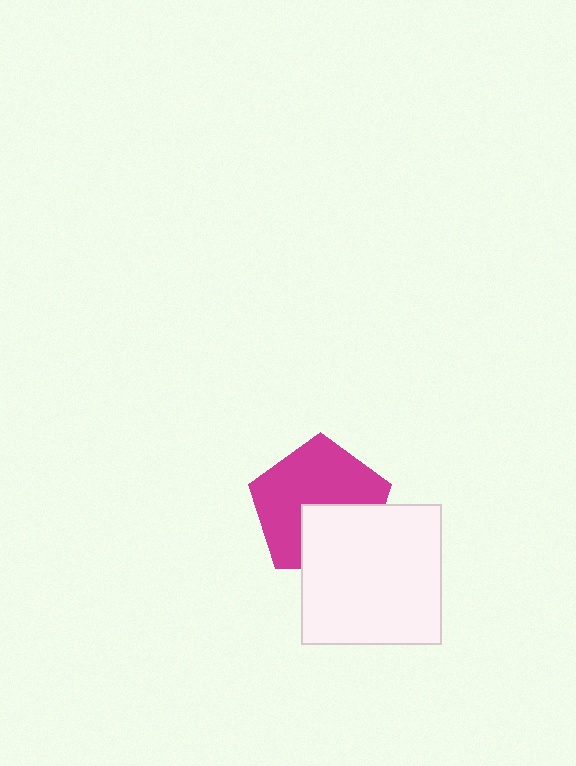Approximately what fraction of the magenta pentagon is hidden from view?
Roughly 36% of the magenta pentagon is hidden behind the white square.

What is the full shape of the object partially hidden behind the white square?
The partially hidden object is a magenta pentagon.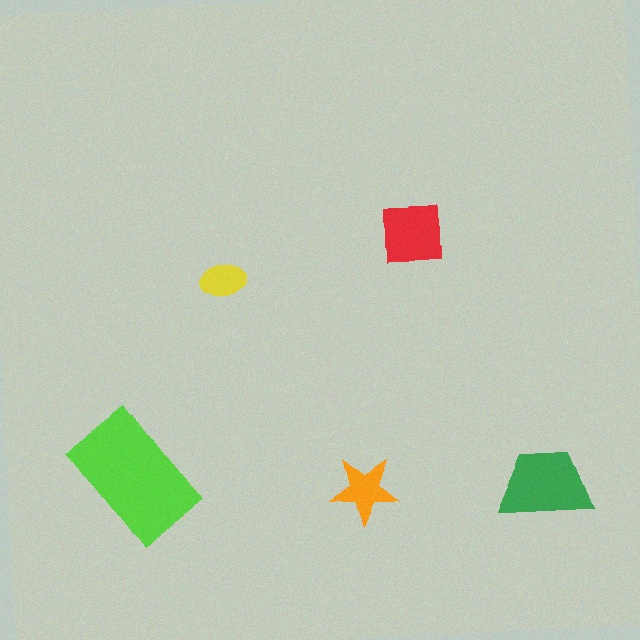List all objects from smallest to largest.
The yellow ellipse, the orange star, the red square, the green trapezoid, the lime rectangle.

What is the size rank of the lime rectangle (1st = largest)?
1st.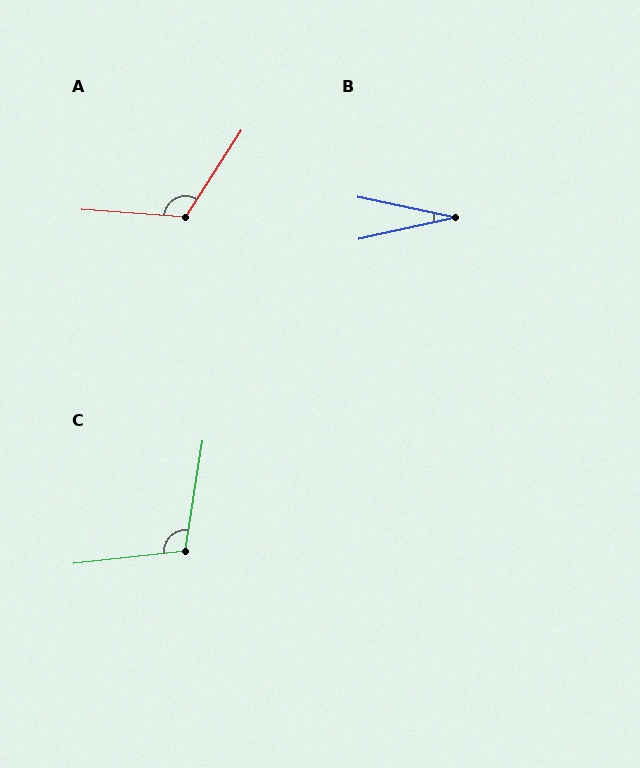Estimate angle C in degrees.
Approximately 105 degrees.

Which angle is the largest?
A, at approximately 119 degrees.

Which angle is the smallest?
B, at approximately 24 degrees.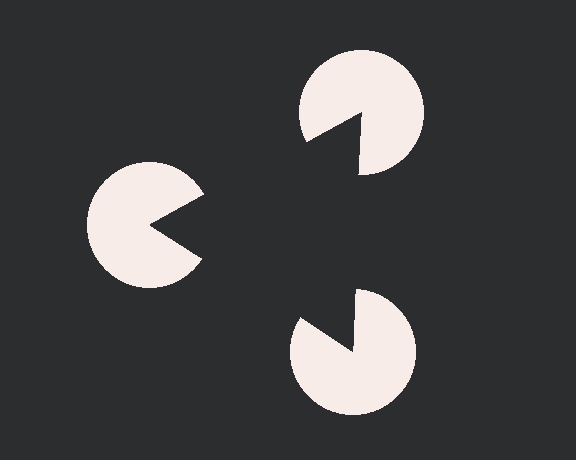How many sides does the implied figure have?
3 sides.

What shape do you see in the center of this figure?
An illusory triangle — its edges are inferred from the aligned wedge cuts in the pac-man discs, not physically drawn.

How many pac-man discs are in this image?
There are 3 — one at each vertex of the illusory triangle.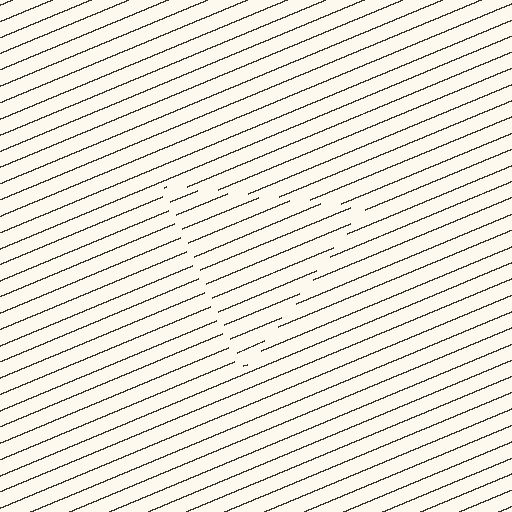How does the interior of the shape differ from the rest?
The interior of the shape contains the same grating, shifted by half a period — the contour is defined by the phase discontinuity where line-ends from the inner and outer gratings abut.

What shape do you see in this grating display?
An illusory triangle. The interior of the shape contains the same grating, shifted by half a period — the contour is defined by the phase discontinuity where line-ends from the inner and outer gratings abut.